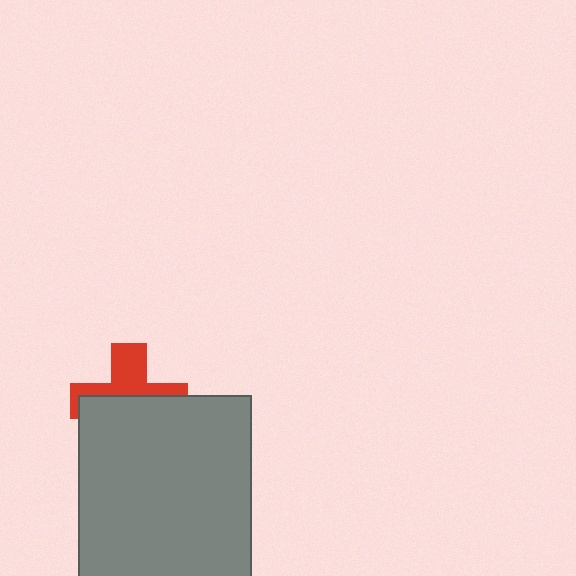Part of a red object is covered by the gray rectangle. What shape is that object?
It is a cross.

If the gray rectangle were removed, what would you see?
You would see the complete red cross.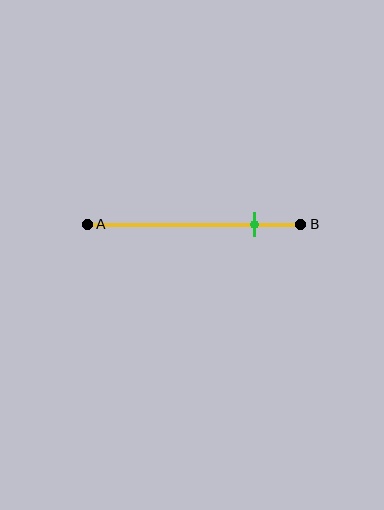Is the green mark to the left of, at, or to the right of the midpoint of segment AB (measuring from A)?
The green mark is to the right of the midpoint of segment AB.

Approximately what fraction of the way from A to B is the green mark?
The green mark is approximately 80% of the way from A to B.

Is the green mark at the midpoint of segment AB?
No, the mark is at about 80% from A, not at the 50% midpoint.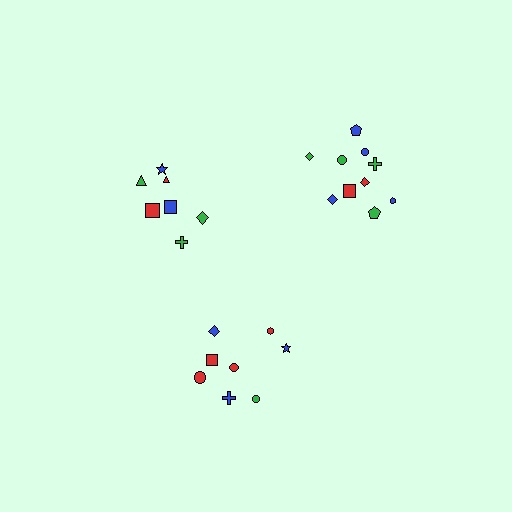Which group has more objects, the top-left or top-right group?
The top-right group.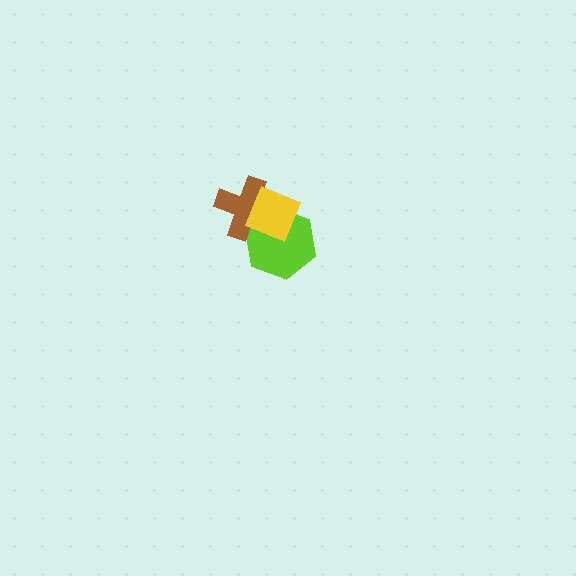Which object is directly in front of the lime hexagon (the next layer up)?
The brown cross is directly in front of the lime hexagon.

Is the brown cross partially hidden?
Yes, it is partially covered by another shape.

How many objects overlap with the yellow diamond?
2 objects overlap with the yellow diamond.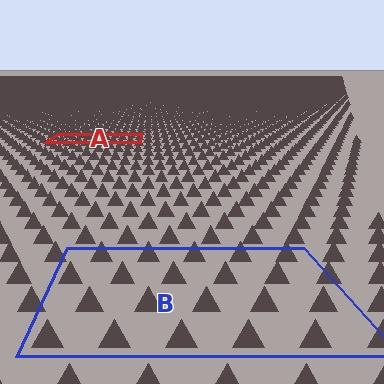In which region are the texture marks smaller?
The texture marks are smaller in region A, because it is farther away.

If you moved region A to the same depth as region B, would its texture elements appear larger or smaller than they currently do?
They would appear larger. At a closer depth, the same texture elements are projected at a bigger on-screen size.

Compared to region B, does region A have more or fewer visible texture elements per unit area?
Region A has more texture elements per unit area — they are packed more densely because it is farther away.